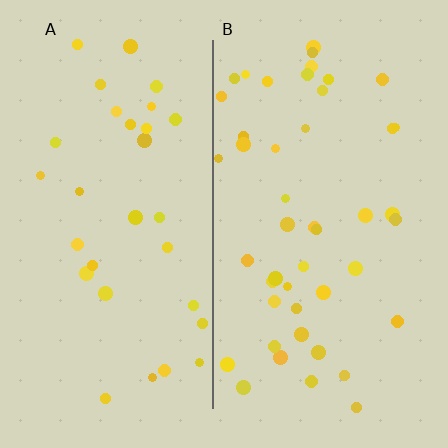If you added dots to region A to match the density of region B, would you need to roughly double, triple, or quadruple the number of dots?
Approximately double.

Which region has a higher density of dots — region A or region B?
B (the right).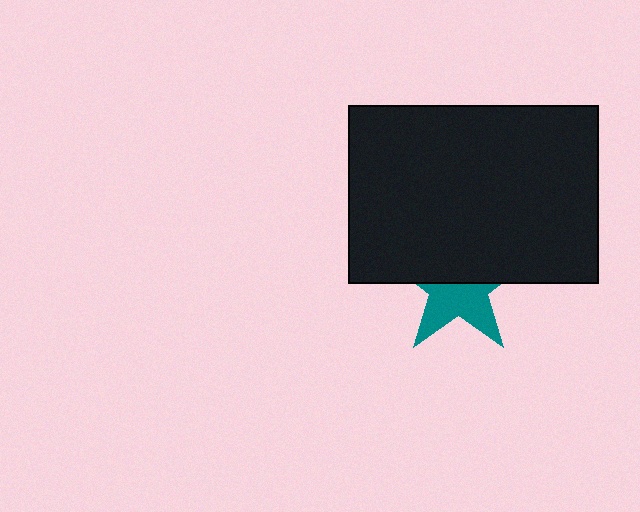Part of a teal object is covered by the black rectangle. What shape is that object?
It is a star.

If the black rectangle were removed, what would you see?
You would see the complete teal star.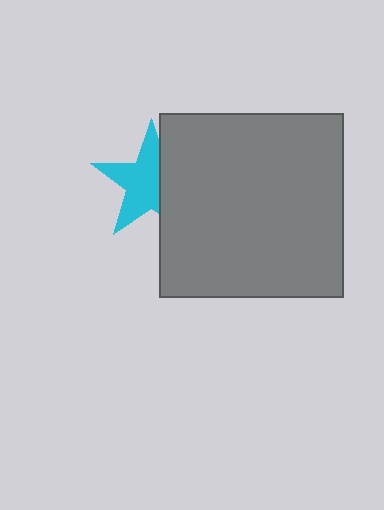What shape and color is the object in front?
The object in front is a gray square.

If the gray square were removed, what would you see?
You would see the complete cyan star.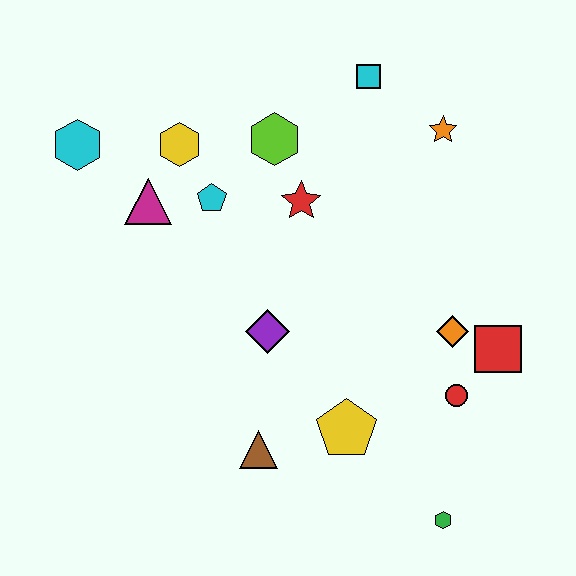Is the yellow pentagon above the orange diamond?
No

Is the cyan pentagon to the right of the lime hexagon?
No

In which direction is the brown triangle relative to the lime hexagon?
The brown triangle is below the lime hexagon.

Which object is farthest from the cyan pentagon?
The green hexagon is farthest from the cyan pentagon.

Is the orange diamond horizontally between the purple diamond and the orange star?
No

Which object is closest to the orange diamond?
The red square is closest to the orange diamond.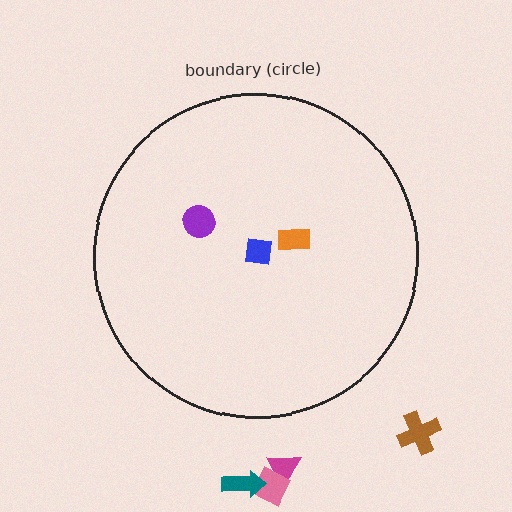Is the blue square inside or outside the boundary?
Inside.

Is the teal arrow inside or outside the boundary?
Outside.